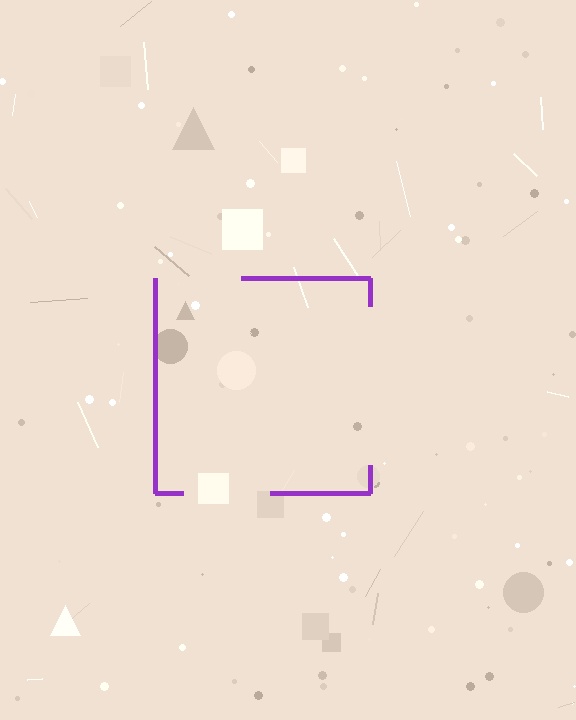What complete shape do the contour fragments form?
The contour fragments form a square.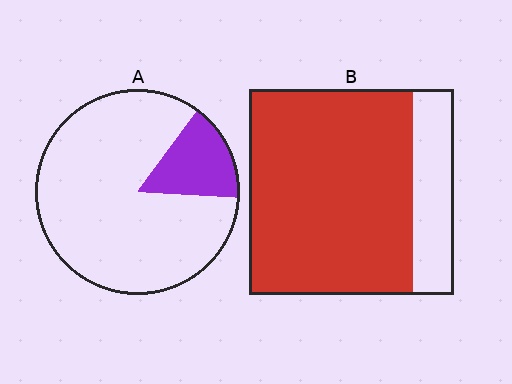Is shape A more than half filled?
No.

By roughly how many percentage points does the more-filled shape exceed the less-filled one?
By roughly 65 percentage points (B over A).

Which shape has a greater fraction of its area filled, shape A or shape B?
Shape B.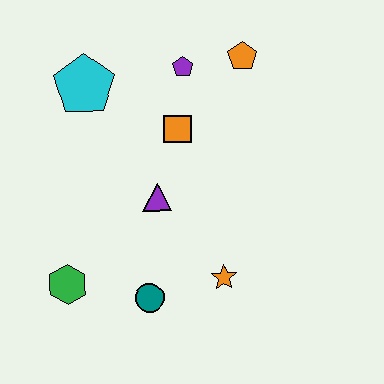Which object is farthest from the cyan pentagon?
The orange star is farthest from the cyan pentagon.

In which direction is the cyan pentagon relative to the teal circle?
The cyan pentagon is above the teal circle.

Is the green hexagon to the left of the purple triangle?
Yes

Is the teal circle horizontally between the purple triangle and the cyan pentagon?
Yes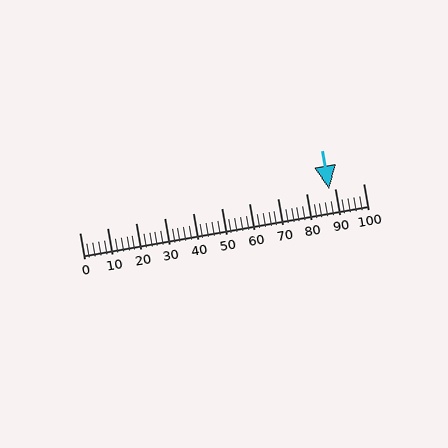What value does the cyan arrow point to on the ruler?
The cyan arrow points to approximately 88.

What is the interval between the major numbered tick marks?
The major tick marks are spaced 10 units apart.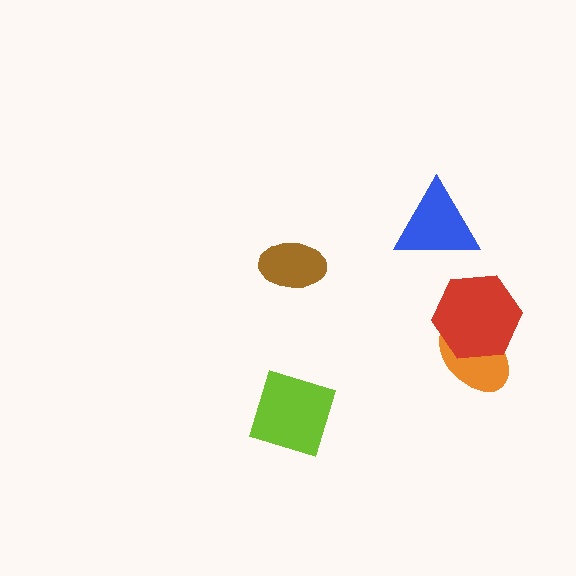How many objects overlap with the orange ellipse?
1 object overlaps with the orange ellipse.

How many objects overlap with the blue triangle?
0 objects overlap with the blue triangle.